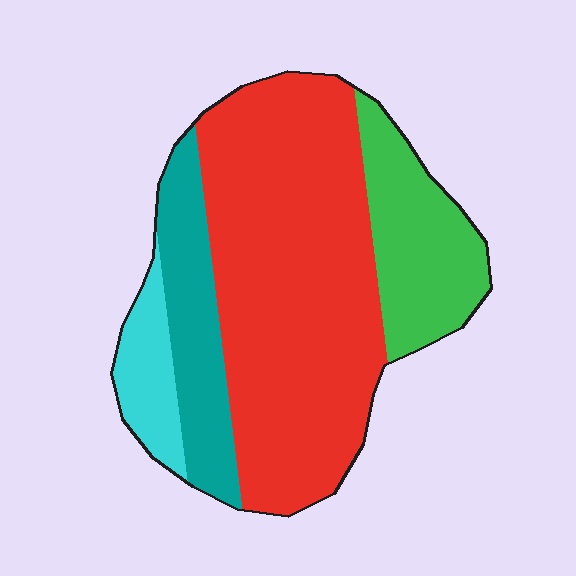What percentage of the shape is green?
Green covers 18% of the shape.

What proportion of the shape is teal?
Teal takes up about one sixth (1/6) of the shape.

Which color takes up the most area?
Red, at roughly 60%.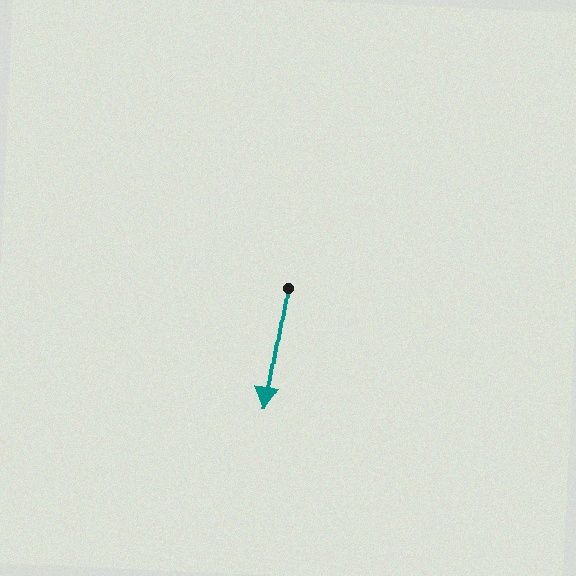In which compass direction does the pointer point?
South.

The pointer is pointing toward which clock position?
Roughly 6 o'clock.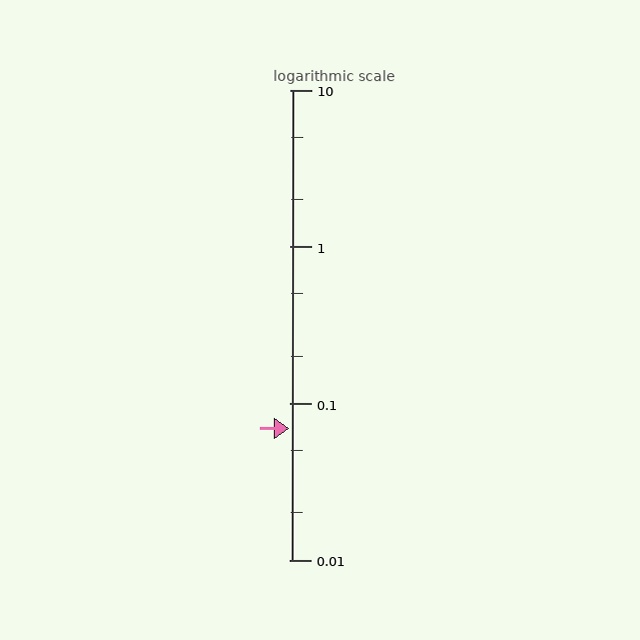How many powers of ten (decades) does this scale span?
The scale spans 3 decades, from 0.01 to 10.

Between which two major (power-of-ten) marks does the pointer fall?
The pointer is between 0.01 and 0.1.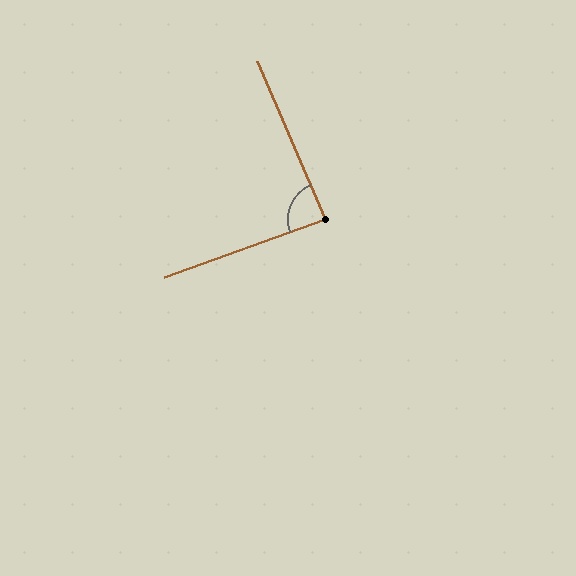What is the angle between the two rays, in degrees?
Approximately 86 degrees.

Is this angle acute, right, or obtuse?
It is approximately a right angle.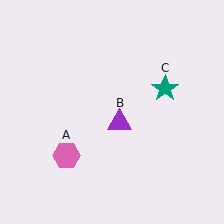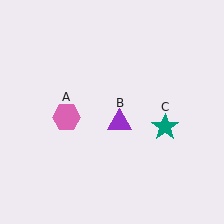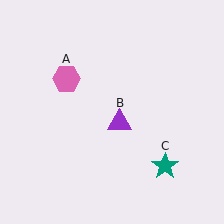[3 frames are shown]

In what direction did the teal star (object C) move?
The teal star (object C) moved down.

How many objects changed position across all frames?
2 objects changed position: pink hexagon (object A), teal star (object C).